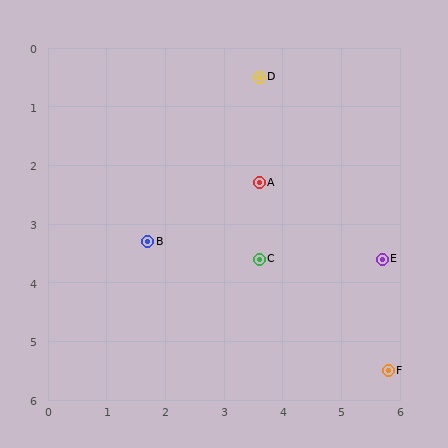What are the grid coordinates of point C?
Point C is at approximately (3.6, 3.6).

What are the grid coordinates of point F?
Point F is at approximately (5.8, 5.5).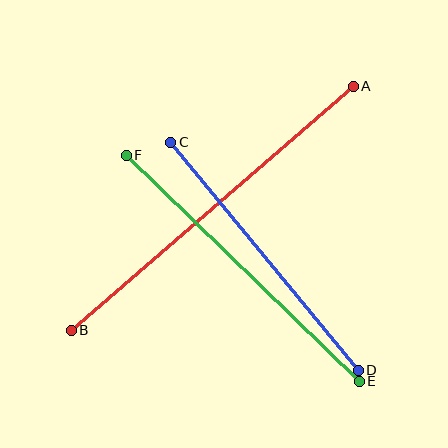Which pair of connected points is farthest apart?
Points A and B are farthest apart.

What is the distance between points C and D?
The distance is approximately 295 pixels.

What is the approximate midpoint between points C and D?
The midpoint is at approximately (265, 256) pixels.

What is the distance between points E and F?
The distance is approximately 325 pixels.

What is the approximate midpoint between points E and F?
The midpoint is at approximately (243, 268) pixels.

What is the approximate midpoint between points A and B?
The midpoint is at approximately (212, 208) pixels.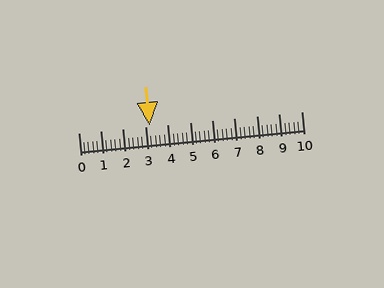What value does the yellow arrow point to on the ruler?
The yellow arrow points to approximately 3.2.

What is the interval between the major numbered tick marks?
The major tick marks are spaced 1 units apart.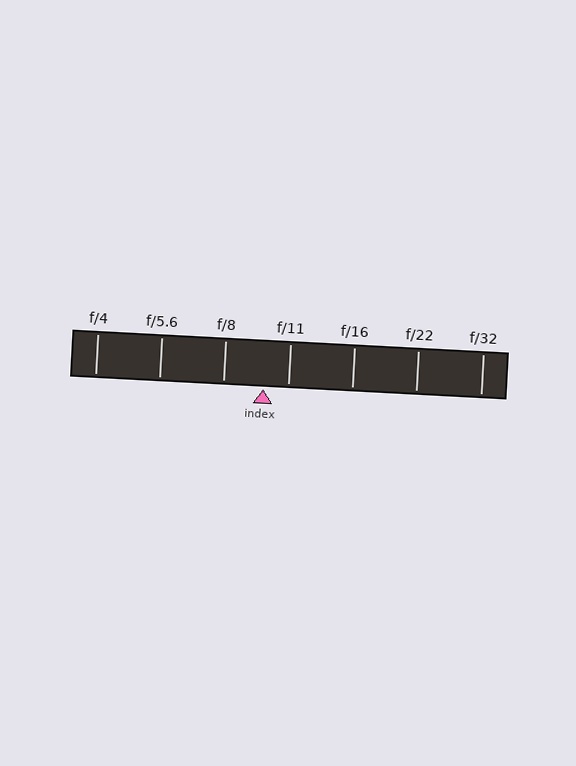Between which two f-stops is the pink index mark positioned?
The index mark is between f/8 and f/11.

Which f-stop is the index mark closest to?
The index mark is closest to f/11.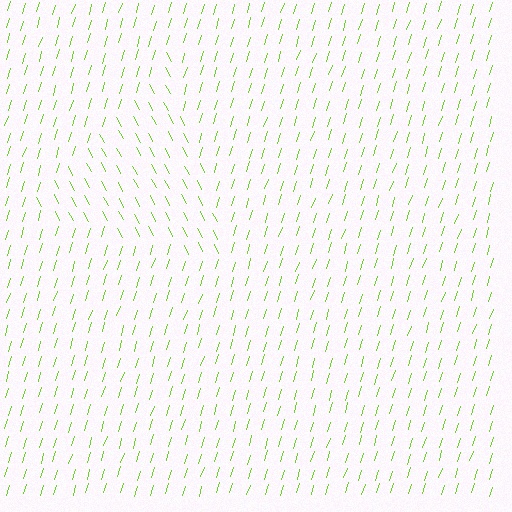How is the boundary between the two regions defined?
The boundary is defined purely by a change in line orientation (approximately 45 degrees difference). All lines are the same color and thickness.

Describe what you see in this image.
The image is filled with small lime line segments. A triangle region in the image has lines oriented differently from the surrounding lines, creating a visible texture boundary.